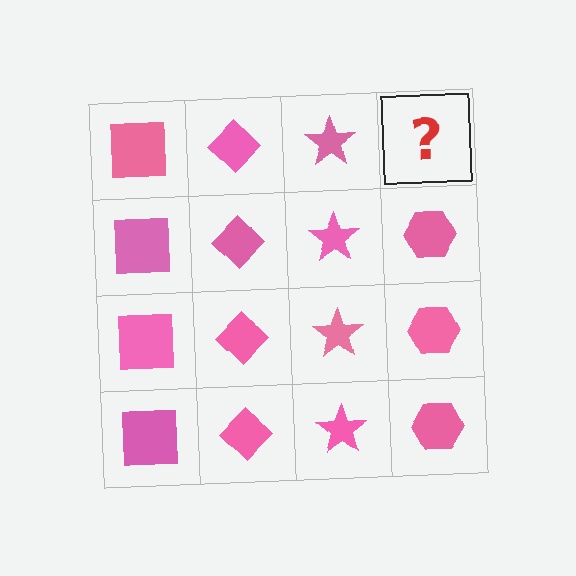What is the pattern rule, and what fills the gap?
The rule is that each column has a consistent shape. The gap should be filled with a pink hexagon.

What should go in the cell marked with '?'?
The missing cell should contain a pink hexagon.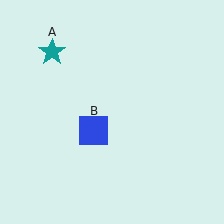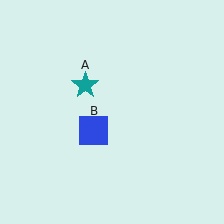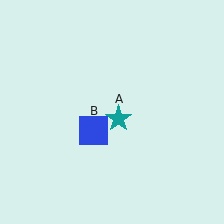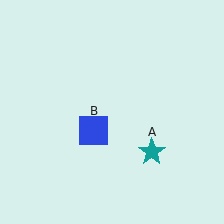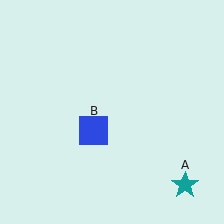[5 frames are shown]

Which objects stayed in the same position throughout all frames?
Blue square (object B) remained stationary.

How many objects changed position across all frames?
1 object changed position: teal star (object A).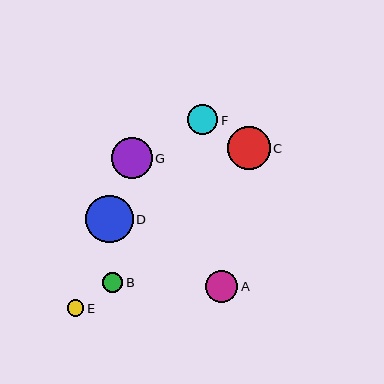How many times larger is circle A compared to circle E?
Circle A is approximately 1.9 times the size of circle E.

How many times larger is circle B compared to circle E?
Circle B is approximately 1.2 times the size of circle E.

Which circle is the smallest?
Circle E is the smallest with a size of approximately 17 pixels.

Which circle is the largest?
Circle D is the largest with a size of approximately 47 pixels.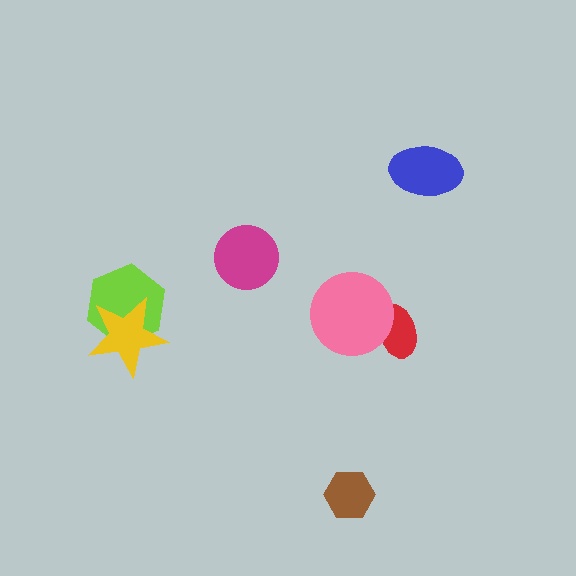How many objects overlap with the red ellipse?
1 object overlaps with the red ellipse.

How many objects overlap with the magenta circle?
0 objects overlap with the magenta circle.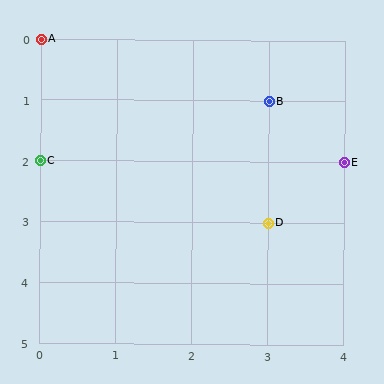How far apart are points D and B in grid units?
Points D and B are 2 rows apart.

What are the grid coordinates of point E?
Point E is at grid coordinates (4, 2).